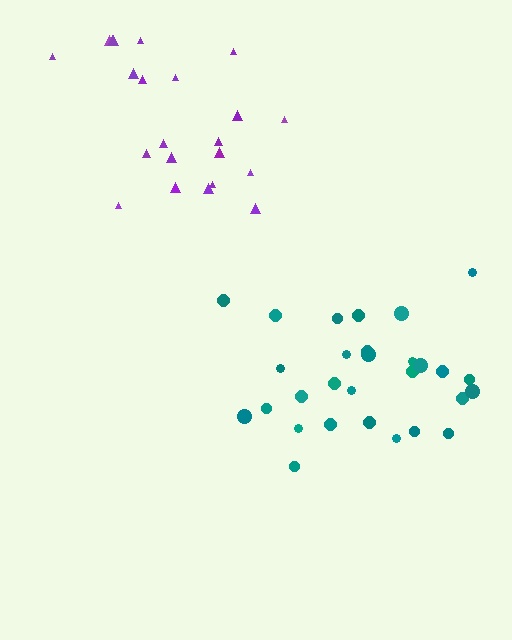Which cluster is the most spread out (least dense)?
Purple.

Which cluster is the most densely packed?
Teal.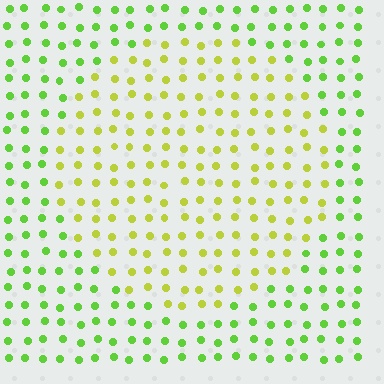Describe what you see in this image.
The image is filled with small lime elements in a uniform arrangement. A circle-shaped region is visible where the elements are tinted to a slightly different hue, forming a subtle color boundary.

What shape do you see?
I see a circle.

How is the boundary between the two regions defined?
The boundary is defined purely by a slight shift in hue (about 36 degrees). Spacing, size, and orientation are identical on both sides.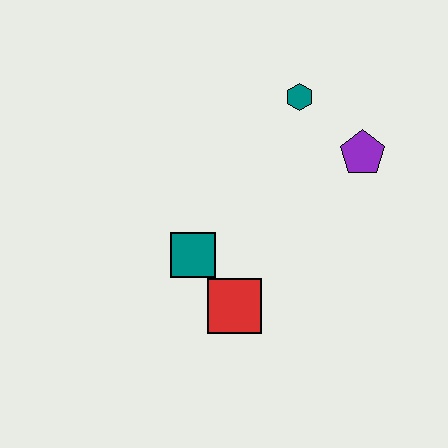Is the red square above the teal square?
No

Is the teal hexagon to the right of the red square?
Yes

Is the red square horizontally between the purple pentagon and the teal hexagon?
No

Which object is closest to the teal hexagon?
The purple pentagon is closest to the teal hexagon.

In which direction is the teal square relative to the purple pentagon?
The teal square is to the left of the purple pentagon.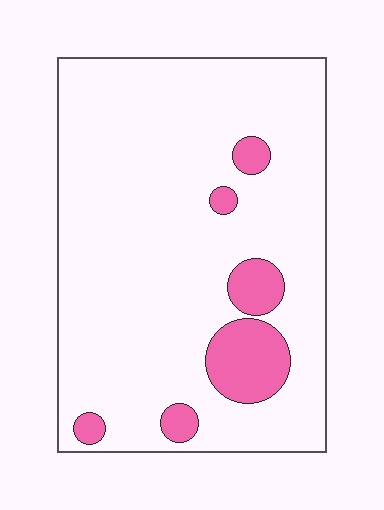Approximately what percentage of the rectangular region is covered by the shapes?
Approximately 10%.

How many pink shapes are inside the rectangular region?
6.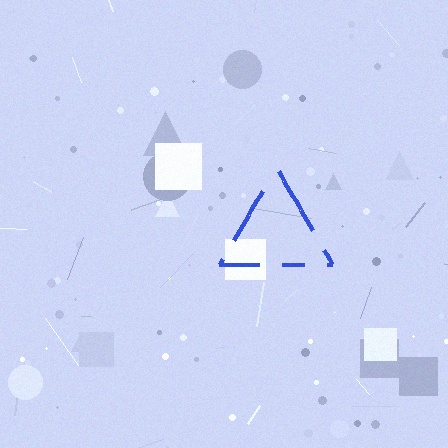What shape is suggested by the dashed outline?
The dashed outline suggests a triangle.